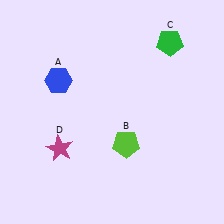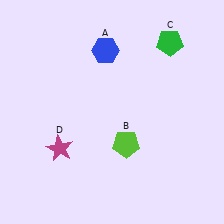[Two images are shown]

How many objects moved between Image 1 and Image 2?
1 object moved between the two images.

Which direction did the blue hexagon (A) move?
The blue hexagon (A) moved right.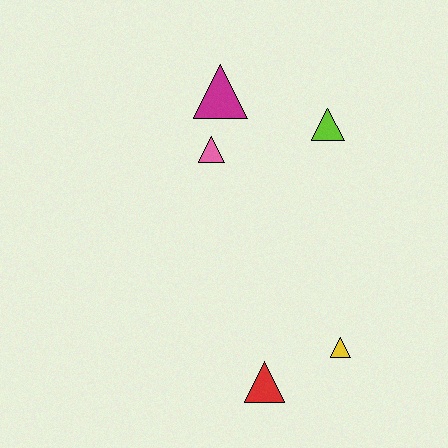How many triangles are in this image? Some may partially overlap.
There are 5 triangles.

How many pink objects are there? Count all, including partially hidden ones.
There is 1 pink object.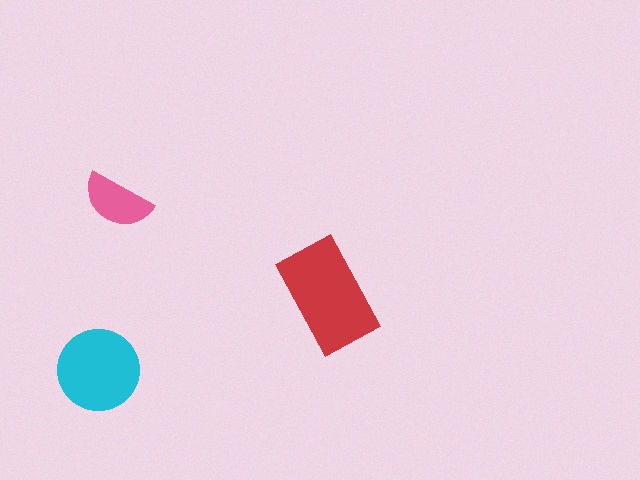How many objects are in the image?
There are 3 objects in the image.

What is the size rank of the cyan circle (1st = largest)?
2nd.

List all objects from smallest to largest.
The pink semicircle, the cyan circle, the red rectangle.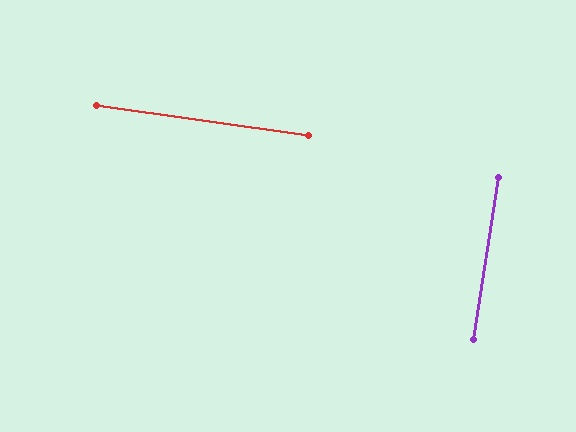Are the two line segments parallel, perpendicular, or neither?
Perpendicular — they meet at approximately 89°.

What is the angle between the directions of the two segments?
Approximately 89 degrees.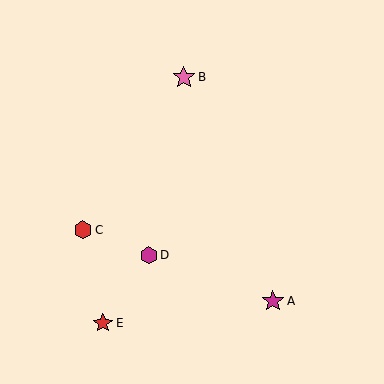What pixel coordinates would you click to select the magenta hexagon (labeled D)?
Click at (149, 255) to select the magenta hexagon D.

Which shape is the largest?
The pink star (labeled B) is the largest.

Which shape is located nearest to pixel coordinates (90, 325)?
The red star (labeled E) at (103, 323) is nearest to that location.